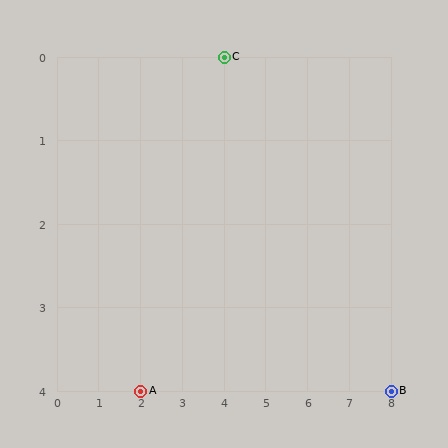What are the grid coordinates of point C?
Point C is at grid coordinates (4, 0).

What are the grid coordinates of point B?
Point B is at grid coordinates (8, 4).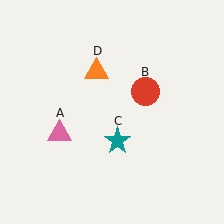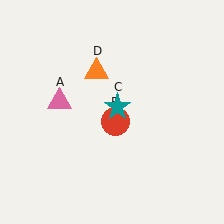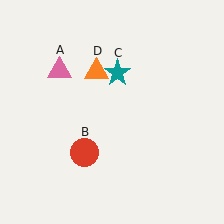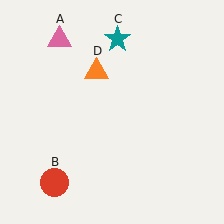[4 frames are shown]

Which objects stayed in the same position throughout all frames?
Orange triangle (object D) remained stationary.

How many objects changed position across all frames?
3 objects changed position: pink triangle (object A), red circle (object B), teal star (object C).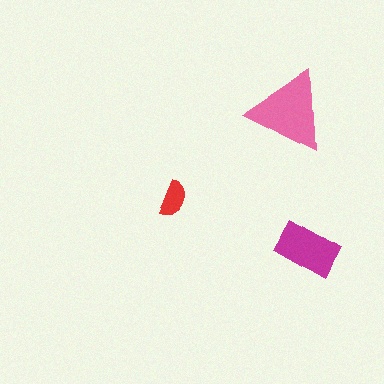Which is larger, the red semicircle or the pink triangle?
The pink triangle.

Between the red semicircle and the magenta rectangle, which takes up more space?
The magenta rectangle.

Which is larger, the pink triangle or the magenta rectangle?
The pink triangle.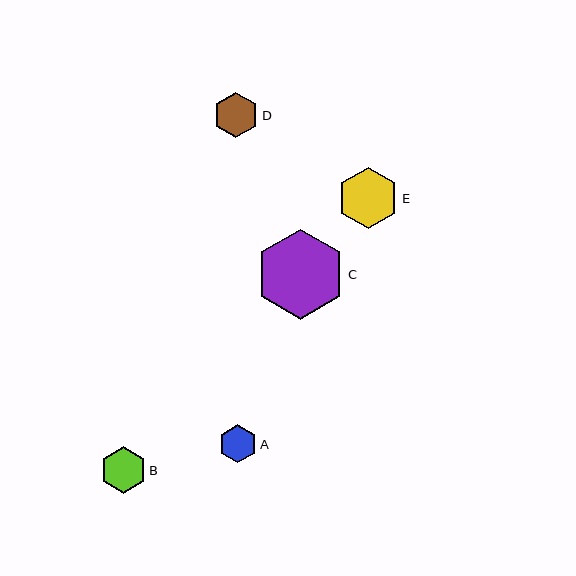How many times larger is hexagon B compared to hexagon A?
Hexagon B is approximately 1.2 times the size of hexagon A.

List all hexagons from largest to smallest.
From largest to smallest: C, E, B, D, A.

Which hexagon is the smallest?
Hexagon A is the smallest with a size of approximately 38 pixels.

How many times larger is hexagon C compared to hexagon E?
Hexagon C is approximately 1.5 times the size of hexagon E.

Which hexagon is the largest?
Hexagon C is the largest with a size of approximately 90 pixels.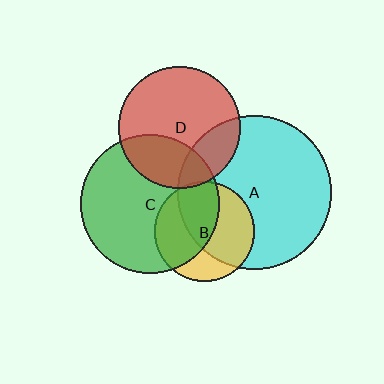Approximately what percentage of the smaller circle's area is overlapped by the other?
Approximately 20%.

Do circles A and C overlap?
Yes.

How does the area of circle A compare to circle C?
Approximately 1.2 times.